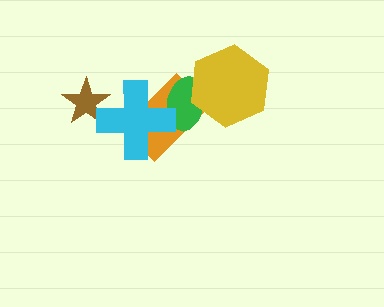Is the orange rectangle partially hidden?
Yes, it is partially covered by another shape.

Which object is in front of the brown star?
The cyan cross is in front of the brown star.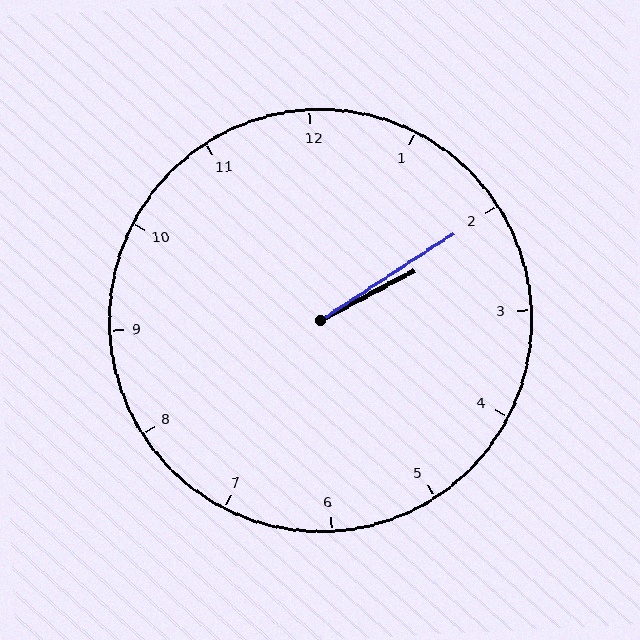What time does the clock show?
2:10.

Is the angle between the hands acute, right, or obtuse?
It is acute.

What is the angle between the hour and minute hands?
Approximately 5 degrees.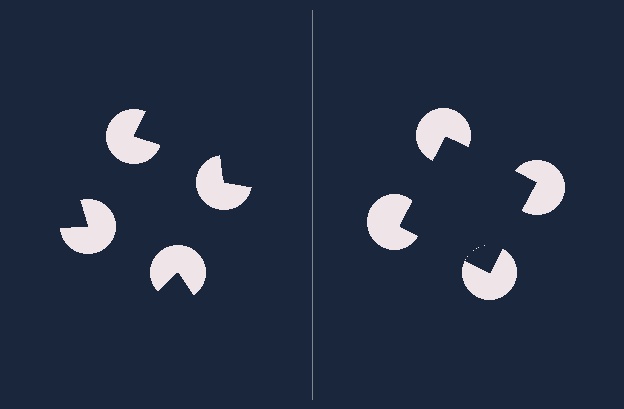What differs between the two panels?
The pac-man discs are positioned identically on both sides; only the wedge orientations differ. On the right they align to a square; on the left they are misaligned.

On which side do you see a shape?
An illusory square appears on the right side. On the left side the wedge cuts are rotated, so no coherent shape forms.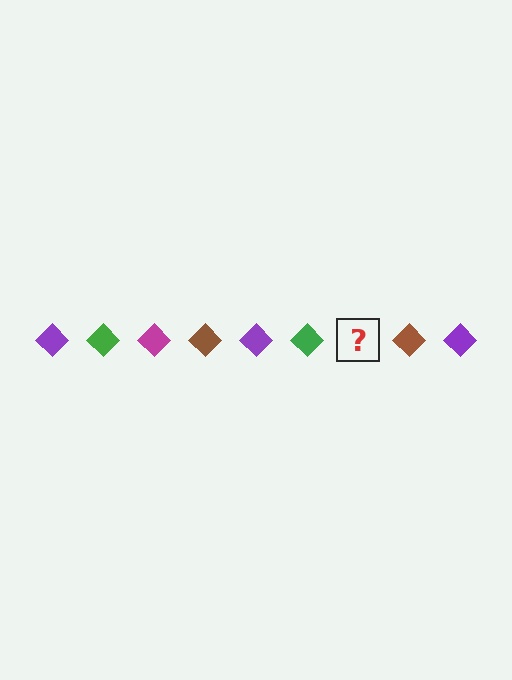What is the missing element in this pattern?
The missing element is a magenta diamond.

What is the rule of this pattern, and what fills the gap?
The rule is that the pattern cycles through purple, green, magenta, brown diamonds. The gap should be filled with a magenta diamond.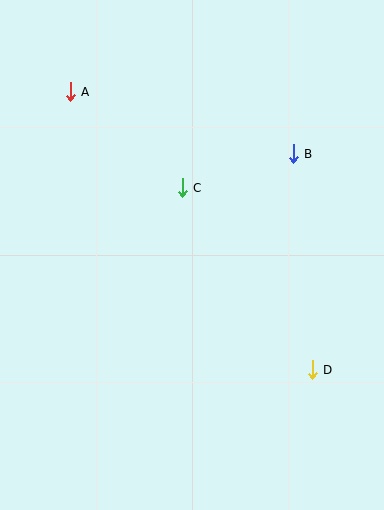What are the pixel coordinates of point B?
Point B is at (293, 154).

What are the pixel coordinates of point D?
Point D is at (312, 370).